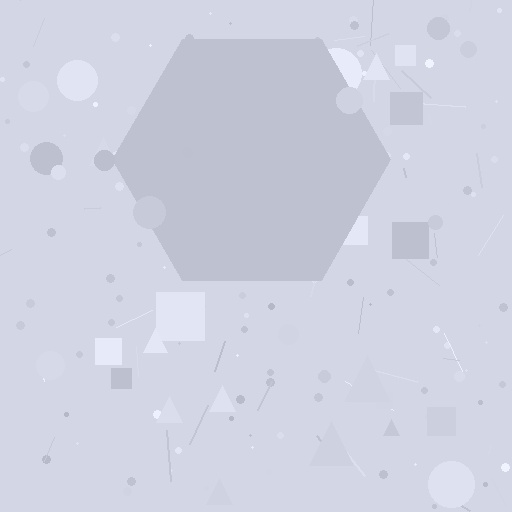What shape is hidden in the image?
A hexagon is hidden in the image.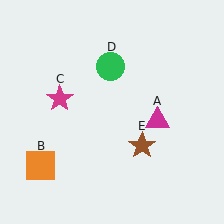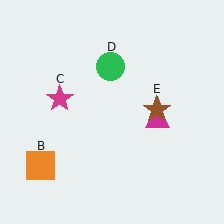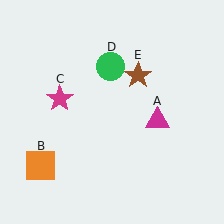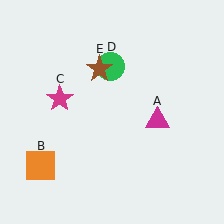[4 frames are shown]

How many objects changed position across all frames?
1 object changed position: brown star (object E).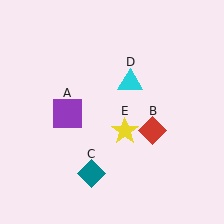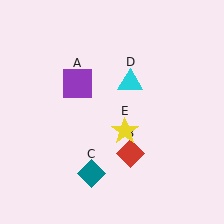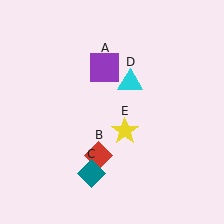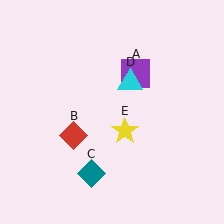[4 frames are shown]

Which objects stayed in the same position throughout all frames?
Teal diamond (object C) and cyan triangle (object D) and yellow star (object E) remained stationary.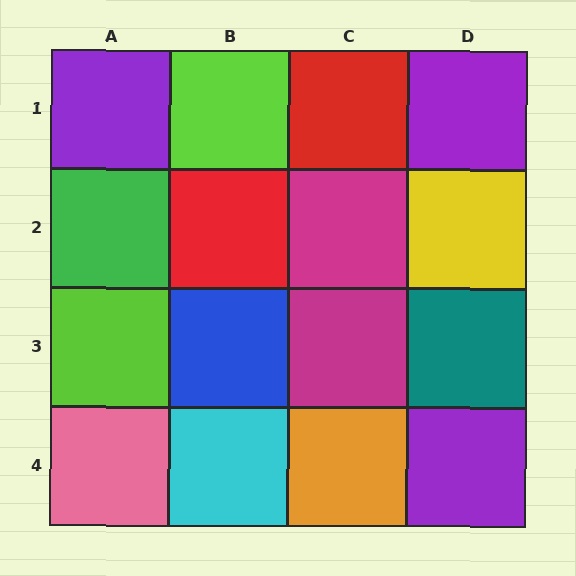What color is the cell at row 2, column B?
Red.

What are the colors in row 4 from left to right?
Pink, cyan, orange, purple.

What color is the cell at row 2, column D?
Yellow.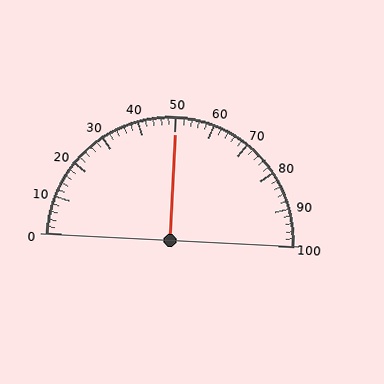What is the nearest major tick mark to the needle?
The nearest major tick mark is 50.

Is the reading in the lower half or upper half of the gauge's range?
The reading is in the upper half of the range (0 to 100).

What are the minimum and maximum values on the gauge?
The gauge ranges from 0 to 100.